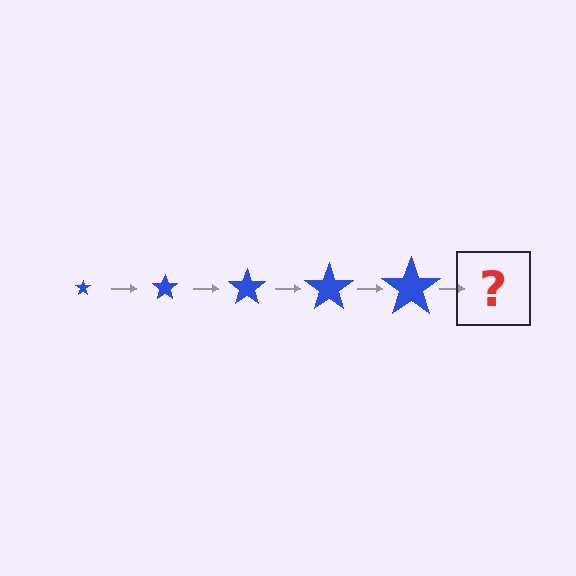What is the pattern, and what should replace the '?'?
The pattern is that the star gets progressively larger each step. The '?' should be a blue star, larger than the previous one.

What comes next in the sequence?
The next element should be a blue star, larger than the previous one.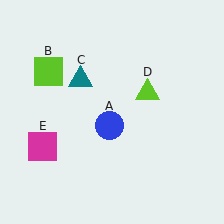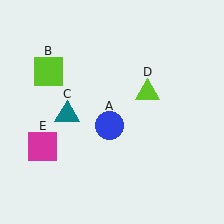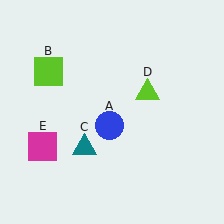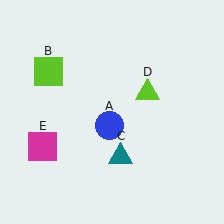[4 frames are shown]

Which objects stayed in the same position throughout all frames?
Blue circle (object A) and lime square (object B) and lime triangle (object D) and magenta square (object E) remained stationary.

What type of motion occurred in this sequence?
The teal triangle (object C) rotated counterclockwise around the center of the scene.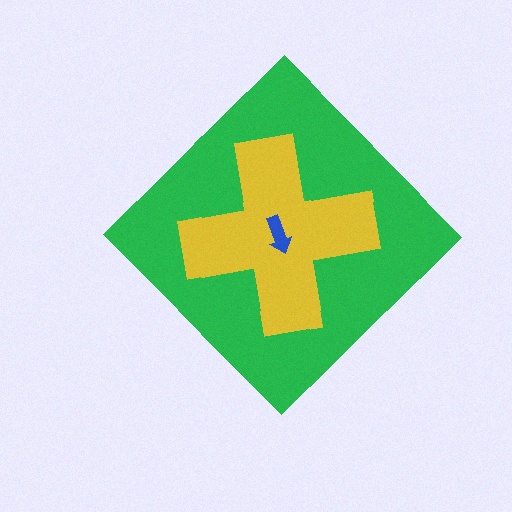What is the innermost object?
The blue arrow.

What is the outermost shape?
The green diamond.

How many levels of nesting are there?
3.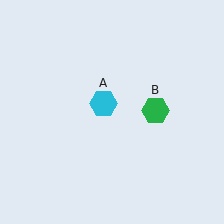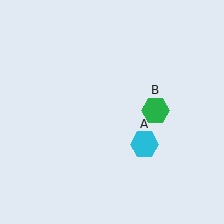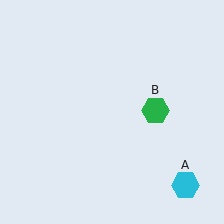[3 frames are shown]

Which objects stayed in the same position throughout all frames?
Green hexagon (object B) remained stationary.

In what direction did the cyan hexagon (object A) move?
The cyan hexagon (object A) moved down and to the right.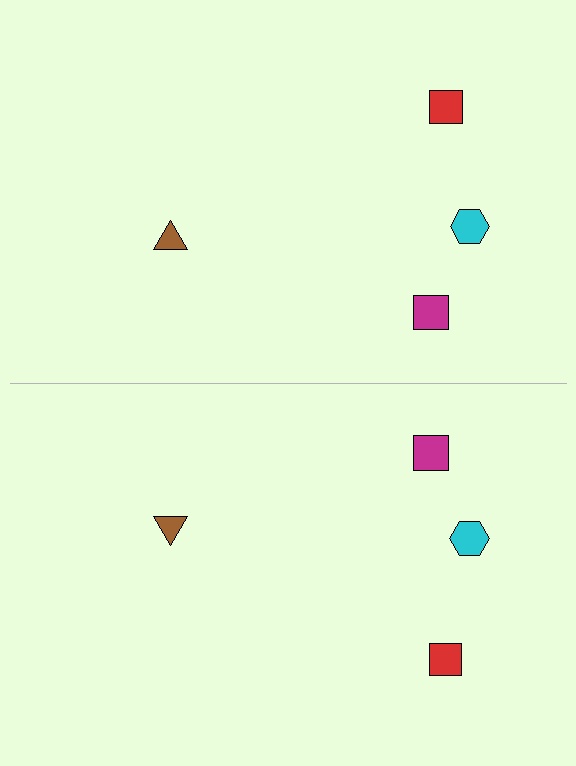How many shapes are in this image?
There are 8 shapes in this image.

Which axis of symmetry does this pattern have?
The pattern has a horizontal axis of symmetry running through the center of the image.